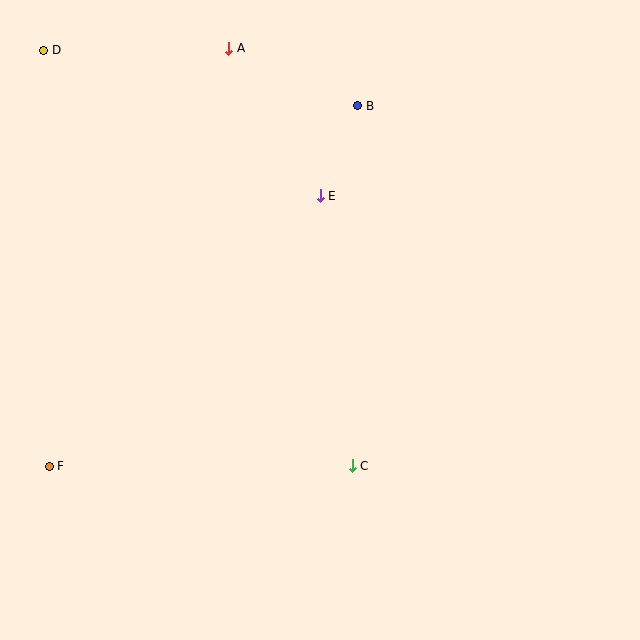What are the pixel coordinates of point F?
Point F is at (49, 466).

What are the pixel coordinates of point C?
Point C is at (352, 466).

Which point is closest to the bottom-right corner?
Point C is closest to the bottom-right corner.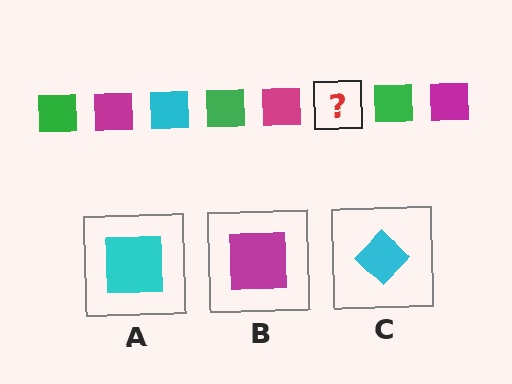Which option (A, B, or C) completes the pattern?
A.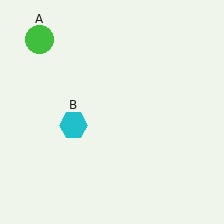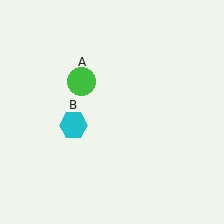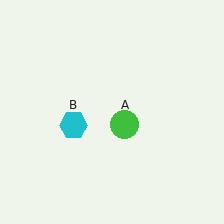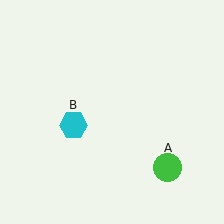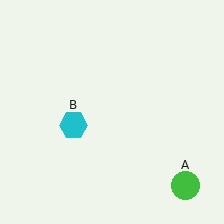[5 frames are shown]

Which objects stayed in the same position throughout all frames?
Cyan hexagon (object B) remained stationary.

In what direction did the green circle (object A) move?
The green circle (object A) moved down and to the right.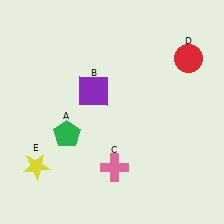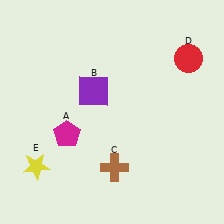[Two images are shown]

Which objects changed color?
A changed from green to magenta. C changed from pink to brown.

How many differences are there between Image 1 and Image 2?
There are 2 differences between the two images.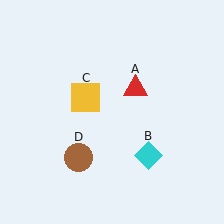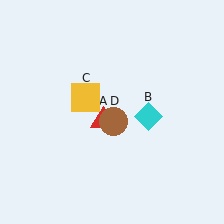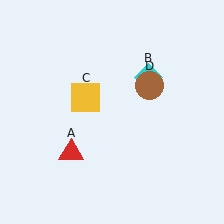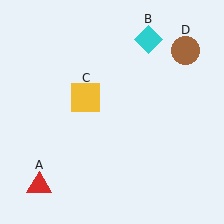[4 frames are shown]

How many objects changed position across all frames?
3 objects changed position: red triangle (object A), cyan diamond (object B), brown circle (object D).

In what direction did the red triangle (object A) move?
The red triangle (object A) moved down and to the left.